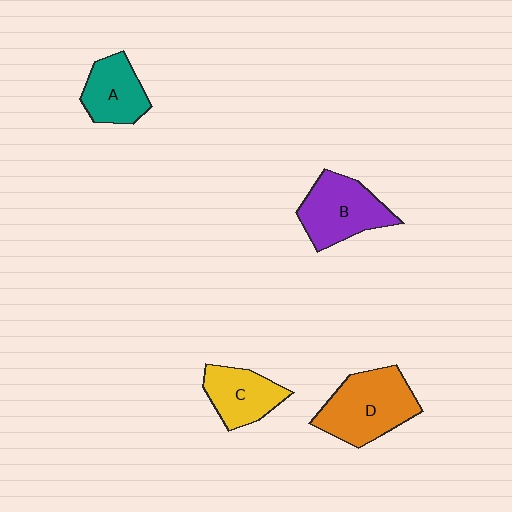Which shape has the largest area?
Shape D (orange).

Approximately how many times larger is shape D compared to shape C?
Approximately 1.5 times.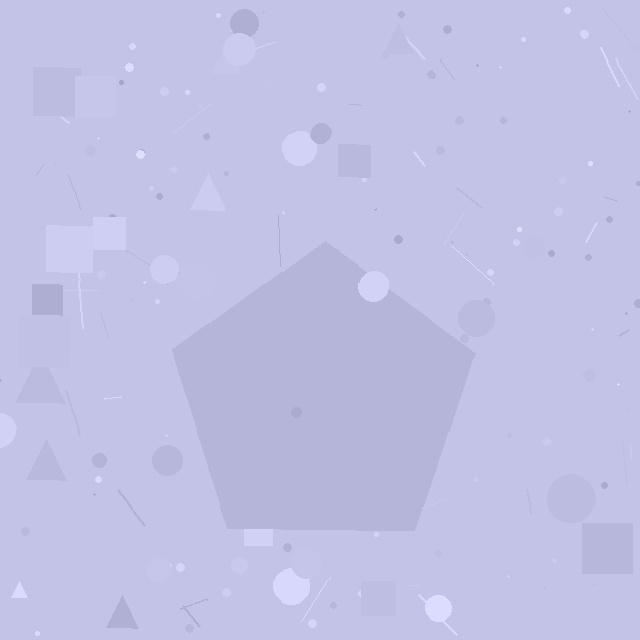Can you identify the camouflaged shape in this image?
The camouflaged shape is a pentagon.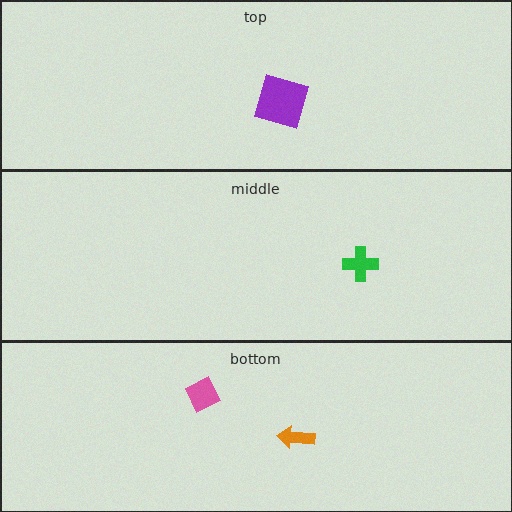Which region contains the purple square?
The top region.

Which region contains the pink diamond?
The bottom region.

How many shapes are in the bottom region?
2.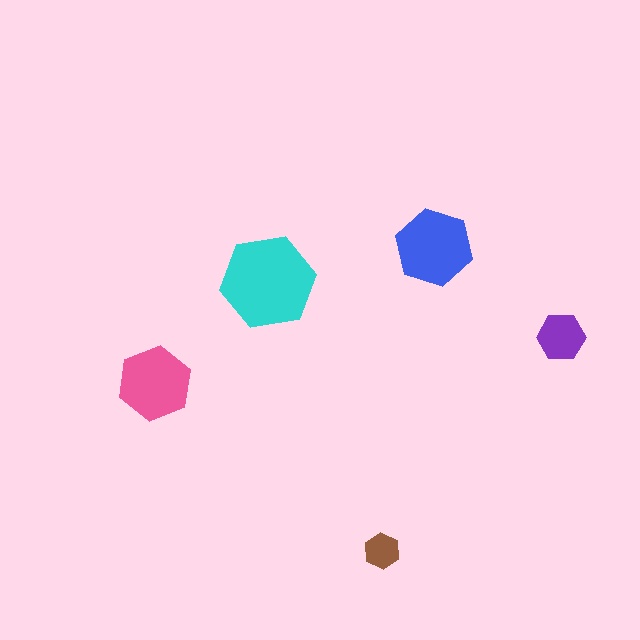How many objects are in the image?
There are 5 objects in the image.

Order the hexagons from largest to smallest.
the cyan one, the blue one, the pink one, the purple one, the brown one.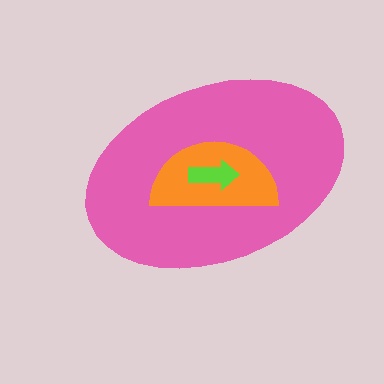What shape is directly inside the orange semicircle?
The lime arrow.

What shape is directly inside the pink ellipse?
The orange semicircle.